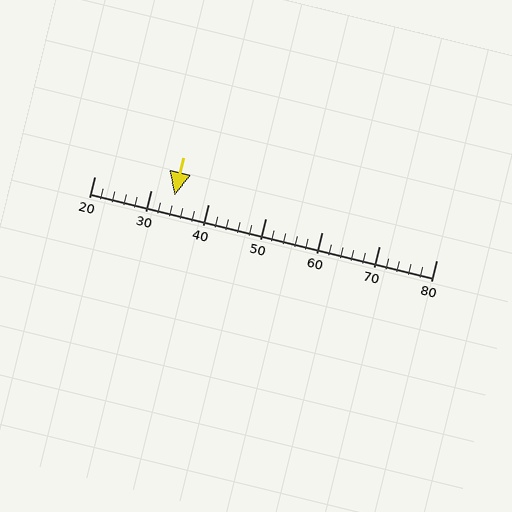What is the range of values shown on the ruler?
The ruler shows values from 20 to 80.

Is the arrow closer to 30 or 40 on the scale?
The arrow is closer to 30.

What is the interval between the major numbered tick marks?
The major tick marks are spaced 10 units apart.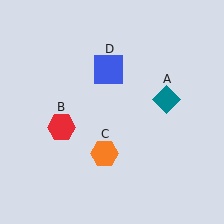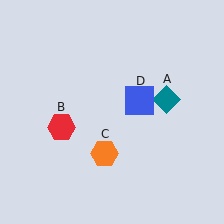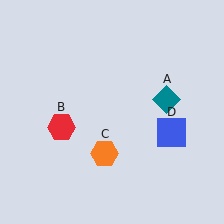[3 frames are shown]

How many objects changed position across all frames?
1 object changed position: blue square (object D).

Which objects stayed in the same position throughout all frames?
Teal diamond (object A) and red hexagon (object B) and orange hexagon (object C) remained stationary.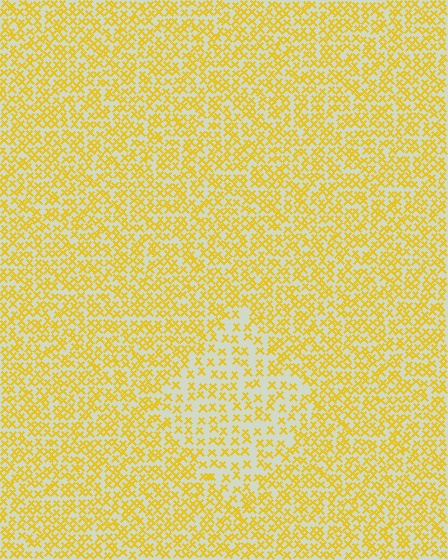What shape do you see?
I see a diamond.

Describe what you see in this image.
The image contains small yellow elements arranged at two different densities. A diamond-shaped region is visible where the elements are less densely packed than the surrounding area.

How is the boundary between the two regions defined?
The boundary is defined by a change in element density (approximately 1.8x ratio). All elements are the same color, size, and shape.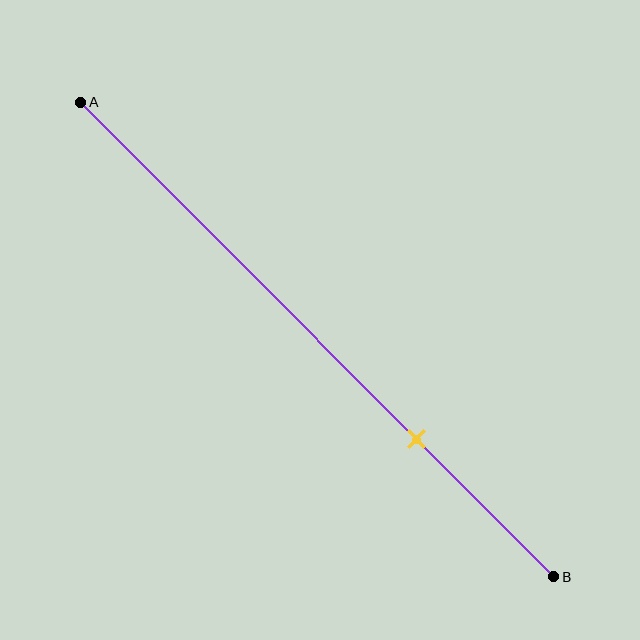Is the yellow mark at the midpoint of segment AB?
No, the mark is at about 70% from A, not at the 50% midpoint.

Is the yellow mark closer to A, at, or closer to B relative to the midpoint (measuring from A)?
The yellow mark is closer to point B than the midpoint of segment AB.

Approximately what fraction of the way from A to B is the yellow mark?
The yellow mark is approximately 70% of the way from A to B.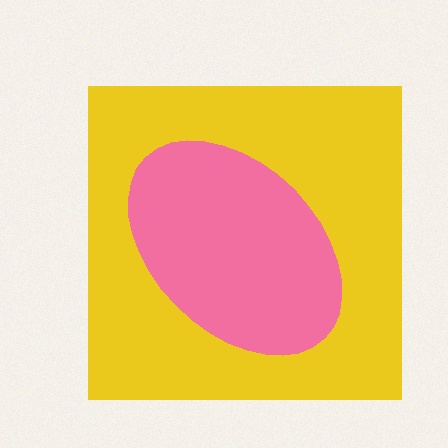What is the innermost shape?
The pink ellipse.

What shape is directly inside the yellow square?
The pink ellipse.